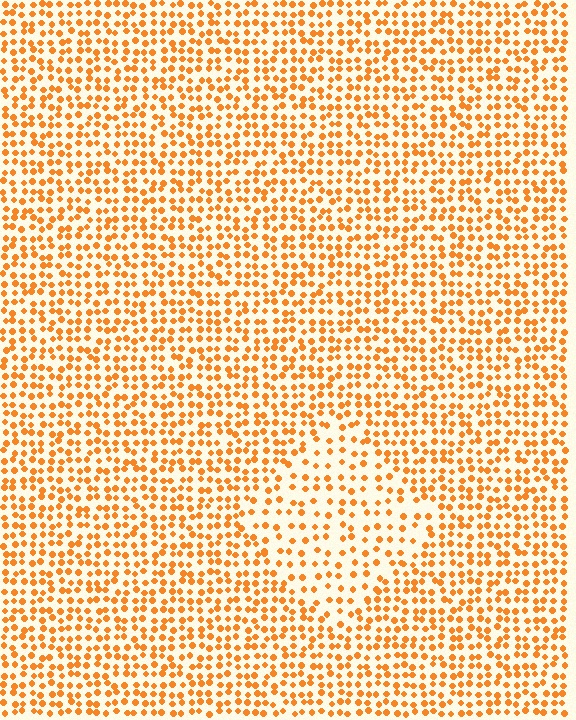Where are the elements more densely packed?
The elements are more densely packed outside the diamond boundary.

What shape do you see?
I see a diamond.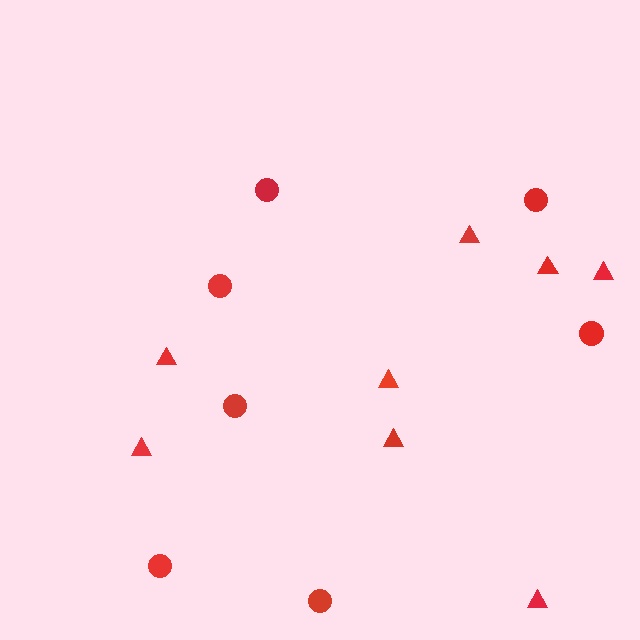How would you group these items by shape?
There are 2 groups: one group of triangles (8) and one group of circles (7).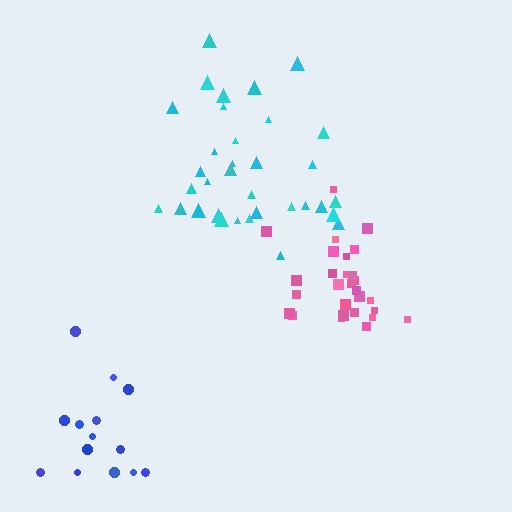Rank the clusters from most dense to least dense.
pink, cyan, blue.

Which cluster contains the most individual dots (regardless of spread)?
Cyan (34).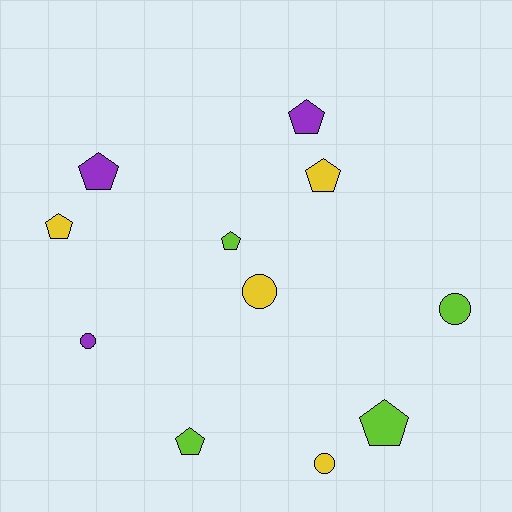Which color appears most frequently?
Yellow, with 4 objects.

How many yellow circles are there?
There are 2 yellow circles.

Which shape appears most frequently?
Pentagon, with 7 objects.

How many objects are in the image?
There are 11 objects.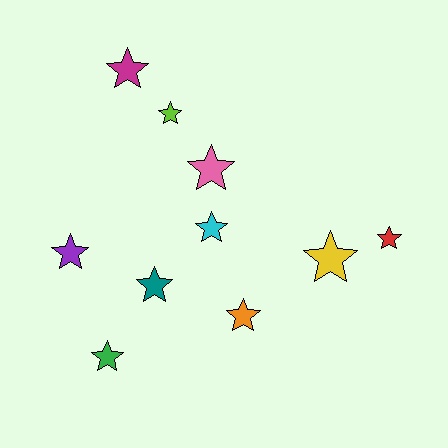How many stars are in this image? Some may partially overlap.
There are 10 stars.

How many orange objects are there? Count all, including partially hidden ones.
There is 1 orange object.